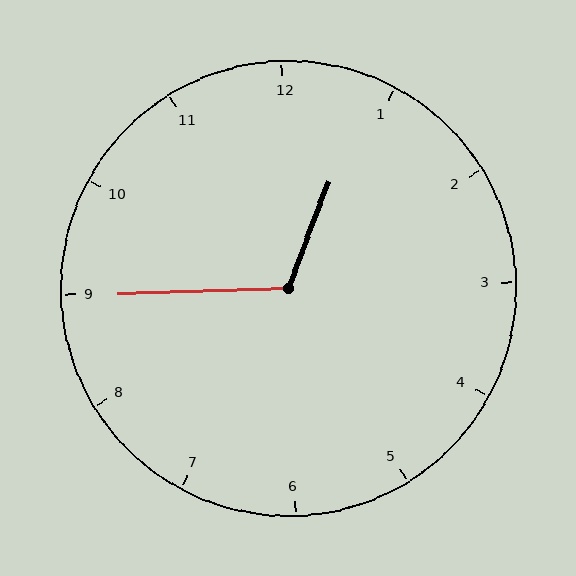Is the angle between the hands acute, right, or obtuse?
It is obtuse.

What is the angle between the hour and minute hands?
Approximately 112 degrees.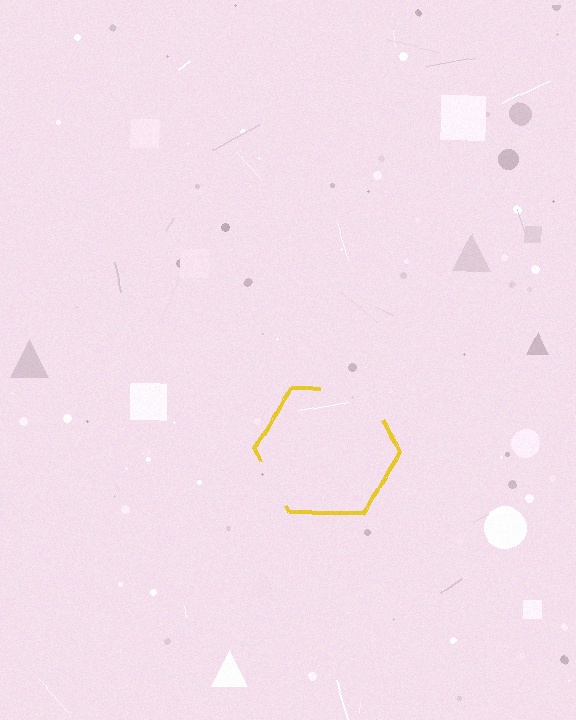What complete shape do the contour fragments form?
The contour fragments form a hexagon.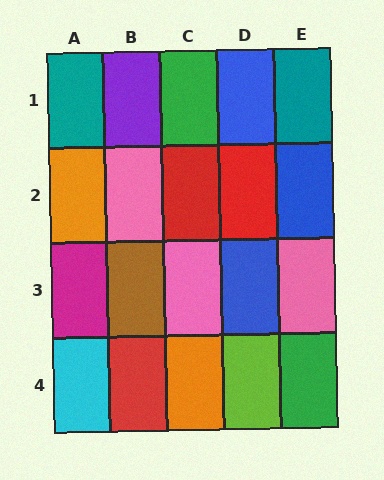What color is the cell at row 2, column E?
Blue.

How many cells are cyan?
1 cell is cyan.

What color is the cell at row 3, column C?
Pink.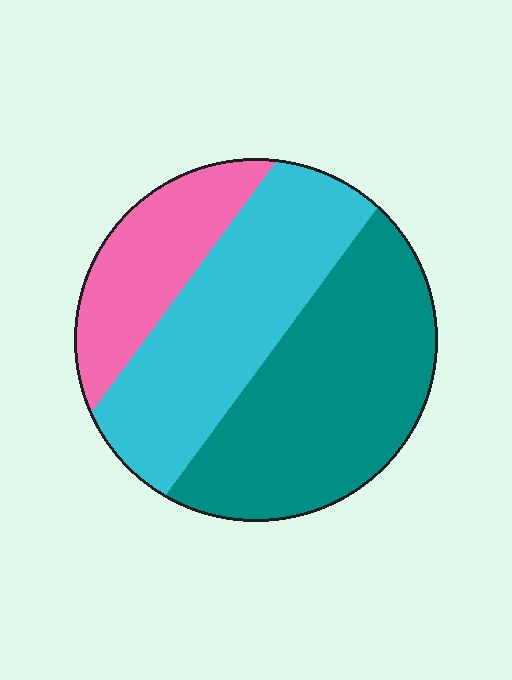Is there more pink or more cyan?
Cyan.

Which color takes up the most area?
Teal, at roughly 45%.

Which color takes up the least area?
Pink, at roughly 20%.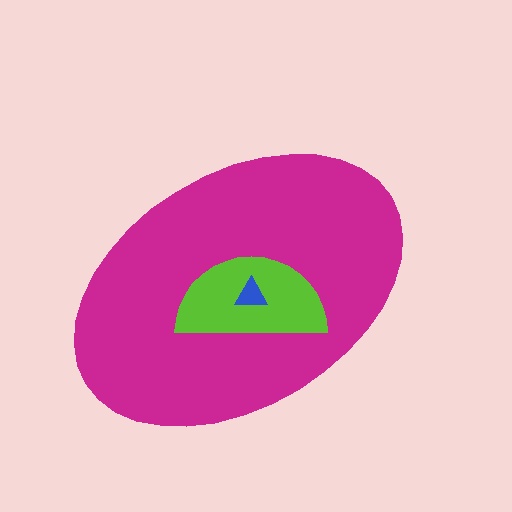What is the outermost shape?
The magenta ellipse.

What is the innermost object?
The blue triangle.